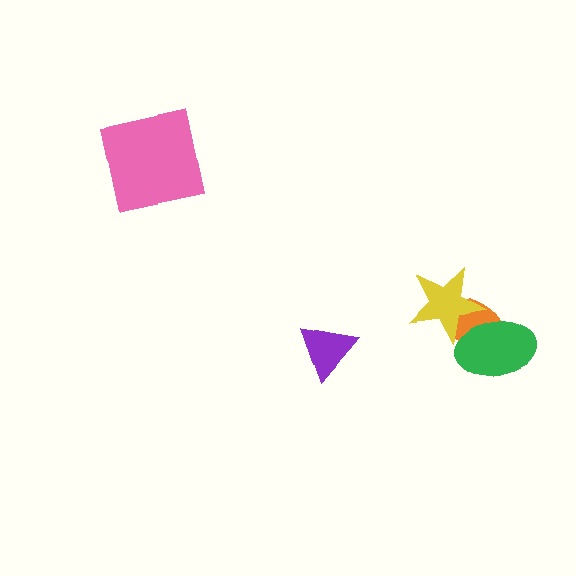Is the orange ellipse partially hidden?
Yes, it is partially covered by another shape.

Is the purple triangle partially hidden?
No, no other shape covers it.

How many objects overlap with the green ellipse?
2 objects overlap with the green ellipse.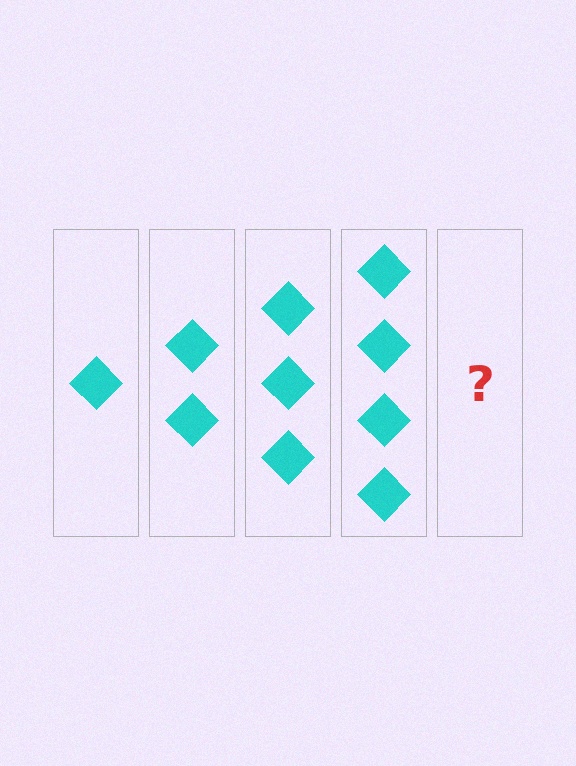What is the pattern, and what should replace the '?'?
The pattern is that each step adds one more diamond. The '?' should be 5 diamonds.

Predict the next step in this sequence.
The next step is 5 diamonds.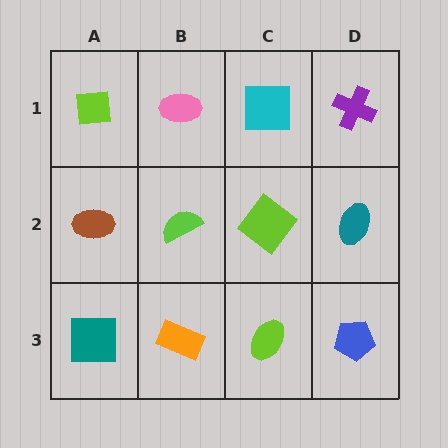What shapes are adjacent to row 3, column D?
A teal ellipse (row 2, column D), a lime ellipse (row 3, column C).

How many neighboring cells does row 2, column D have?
3.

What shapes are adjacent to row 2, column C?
A cyan square (row 1, column C), a lime ellipse (row 3, column C), a lime semicircle (row 2, column B), a teal ellipse (row 2, column D).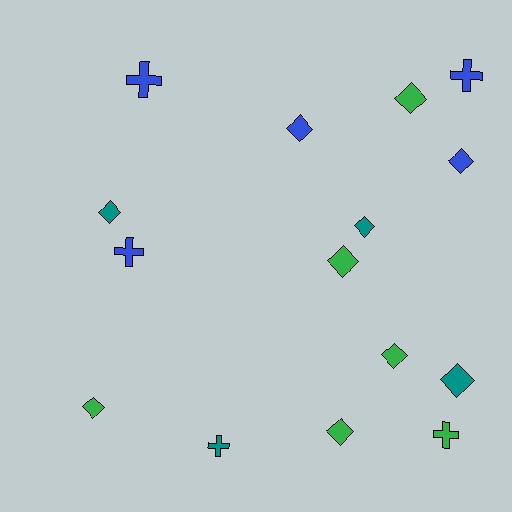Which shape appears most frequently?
Diamond, with 10 objects.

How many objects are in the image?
There are 15 objects.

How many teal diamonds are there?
There are 3 teal diamonds.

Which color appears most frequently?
Green, with 6 objects.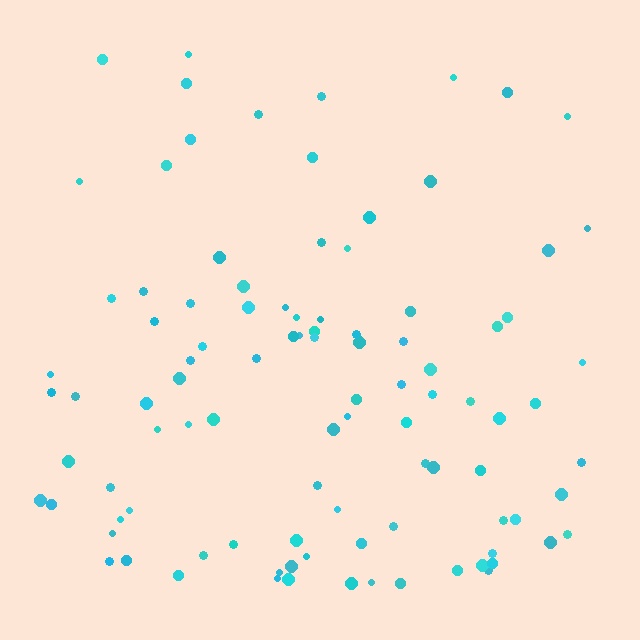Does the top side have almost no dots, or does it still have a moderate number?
Still a moderate number, just noticeably fewer than the bottom.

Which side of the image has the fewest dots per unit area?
The top.